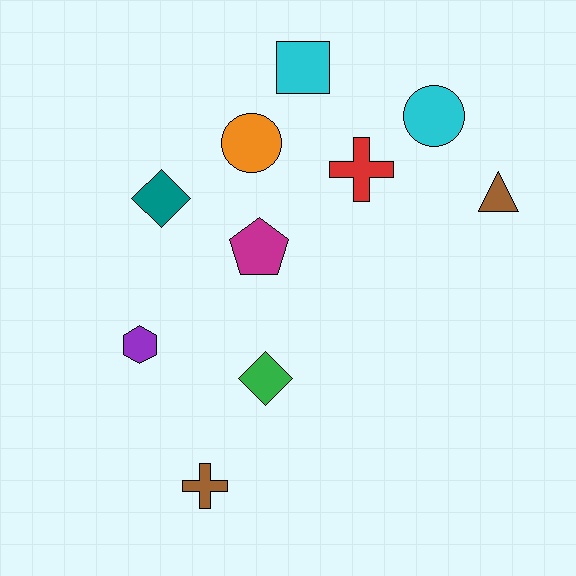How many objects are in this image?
There are 10 objects.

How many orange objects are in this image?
There is 1 orange object.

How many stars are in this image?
There are no stars.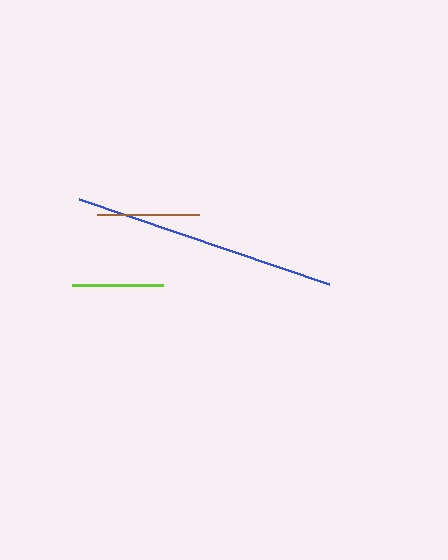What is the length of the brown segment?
The brown segment is approximately 101 pixels long.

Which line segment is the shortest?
The lime line is the shortest at approximately 90 pixels.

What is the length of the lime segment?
The lime segment is approximately 90 pixels long.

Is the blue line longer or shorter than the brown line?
The blue line is longer than the brown line.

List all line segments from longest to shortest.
From longest to shortest: blue, brown, lime.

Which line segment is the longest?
The blue line is the longest at approximately 264 pixels.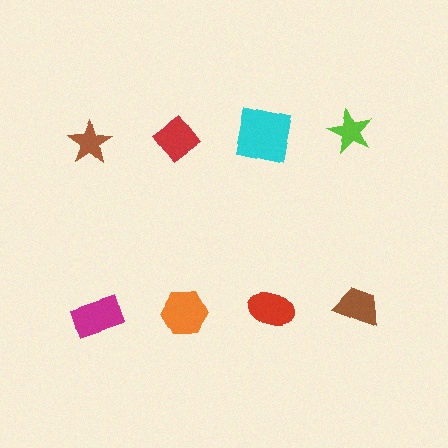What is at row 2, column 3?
A red ellipse.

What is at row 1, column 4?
A lime star.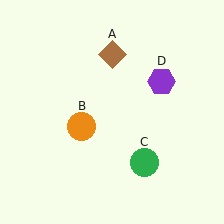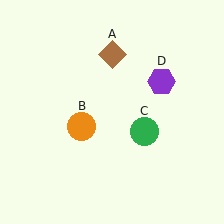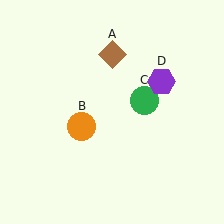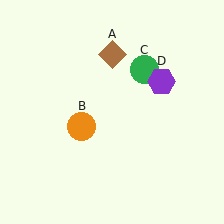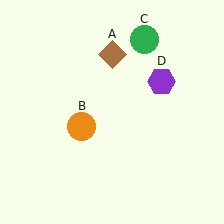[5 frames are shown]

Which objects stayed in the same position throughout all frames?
Brown diamond (object A) and orange circle (object B) and purple hexagon (object D) remained stationary.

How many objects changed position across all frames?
1 object changed position: green circle (object C).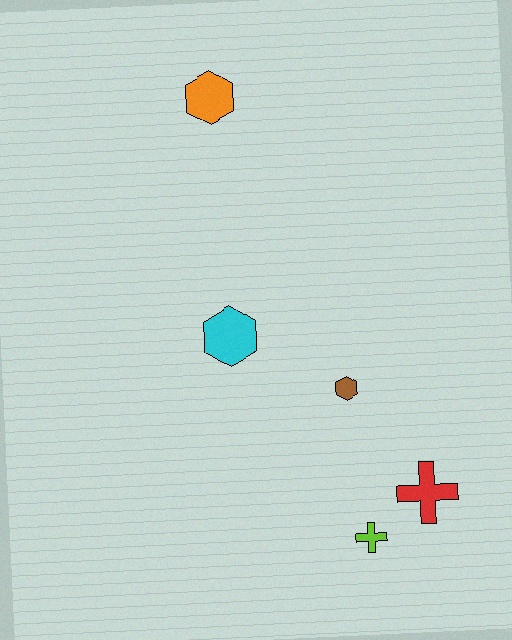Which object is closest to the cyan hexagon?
The brown hexagon is closest to the cyan hexagon.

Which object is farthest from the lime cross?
The orange hexagon is farthest from the lime cross.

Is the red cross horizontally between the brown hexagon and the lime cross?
No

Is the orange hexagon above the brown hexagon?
Yes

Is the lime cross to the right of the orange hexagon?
Yes